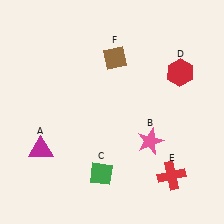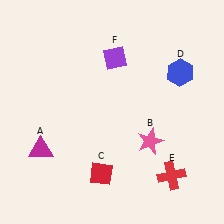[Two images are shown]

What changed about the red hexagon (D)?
In Image 1, D is red. In Image 2, it changed to blue.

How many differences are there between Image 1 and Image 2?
There are 3 differences between the two images.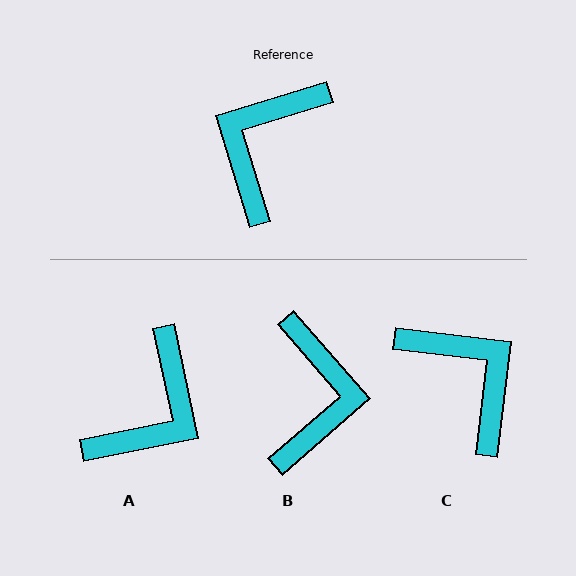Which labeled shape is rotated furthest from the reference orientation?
A, about 175 degrees away.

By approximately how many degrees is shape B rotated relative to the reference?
Approximately 156 degrees clockwise.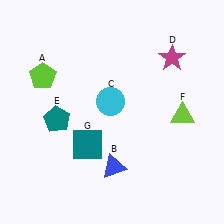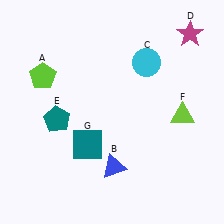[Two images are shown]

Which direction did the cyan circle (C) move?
The cyan circle (C) moved up.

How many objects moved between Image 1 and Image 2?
2 objects moved between the two images.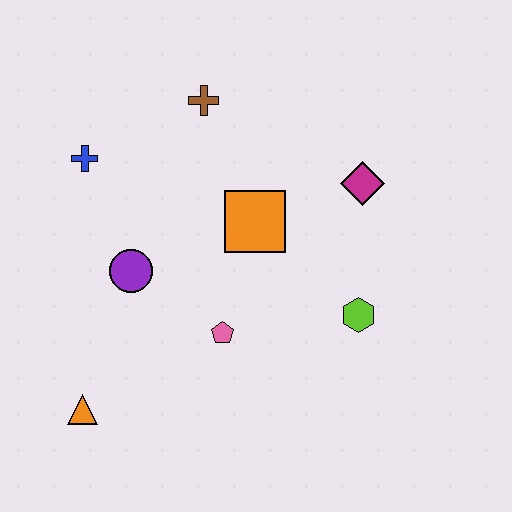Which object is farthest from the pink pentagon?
The brown cross is farthest from the pink pentagon.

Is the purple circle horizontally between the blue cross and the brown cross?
Yes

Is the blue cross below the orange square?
No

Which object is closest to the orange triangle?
The purple circle is closest to the orange triangle.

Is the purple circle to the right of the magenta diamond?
No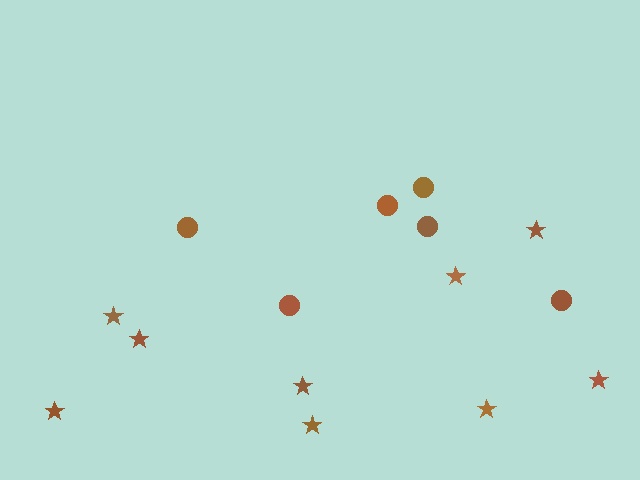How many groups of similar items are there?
There are 2 groups: one group of circles (6) and one group of stars (9).